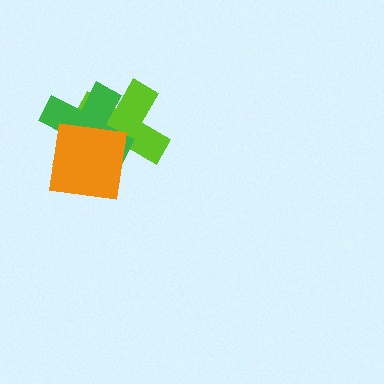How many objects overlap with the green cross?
2 objects overlap with the green cross.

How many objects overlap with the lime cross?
2 objects overlap with the lime cross.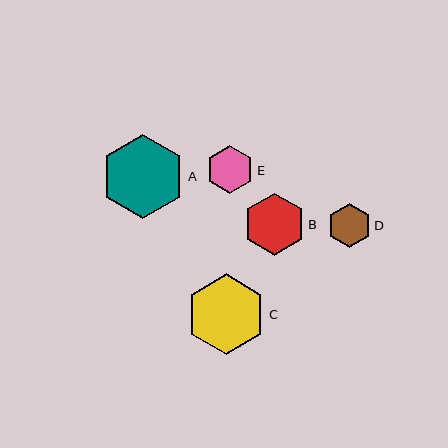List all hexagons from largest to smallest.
From largest to smallest: A, C, B, E, D.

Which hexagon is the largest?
Hexagon A is the largest with a size of approximately 84 pixels.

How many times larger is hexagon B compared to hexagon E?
Hexagon B is approximately 1.3 times the size of hexagon E.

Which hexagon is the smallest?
Hexagon D is the smallest with a size of approximately 44 pixels.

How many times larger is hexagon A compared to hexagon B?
Hexagon A is approximately 1.4 times the size of hexagon B.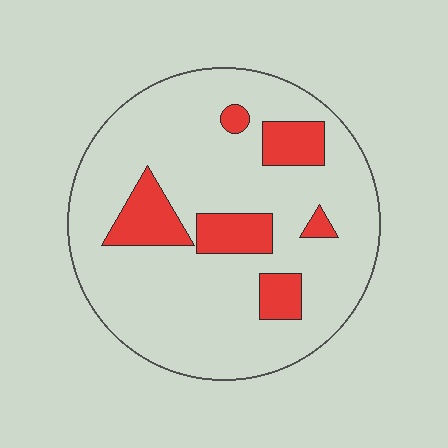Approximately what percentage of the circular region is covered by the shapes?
Approximately 15%.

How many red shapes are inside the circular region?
6.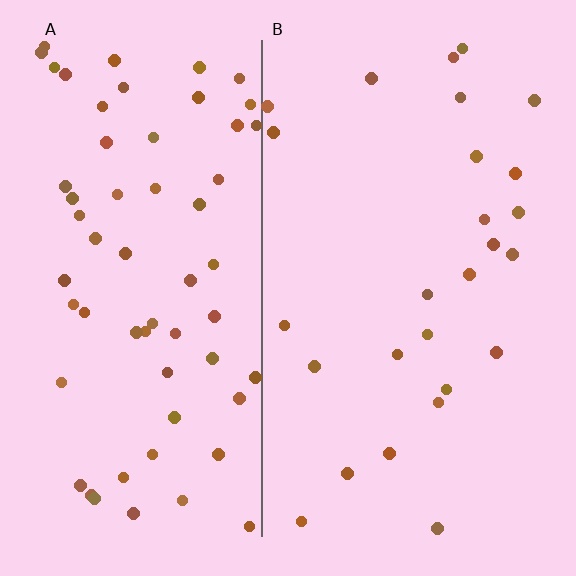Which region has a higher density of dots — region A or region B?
A (the left).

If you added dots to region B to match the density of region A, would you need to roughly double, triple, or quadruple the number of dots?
Approximately double.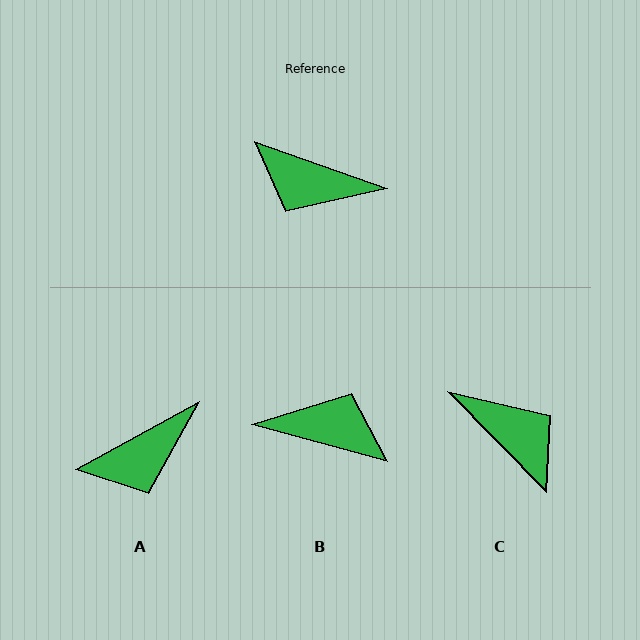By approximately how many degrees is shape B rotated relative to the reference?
Approximately 176 degrees clockwise.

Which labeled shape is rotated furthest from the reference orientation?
B, about 176 degrees away.